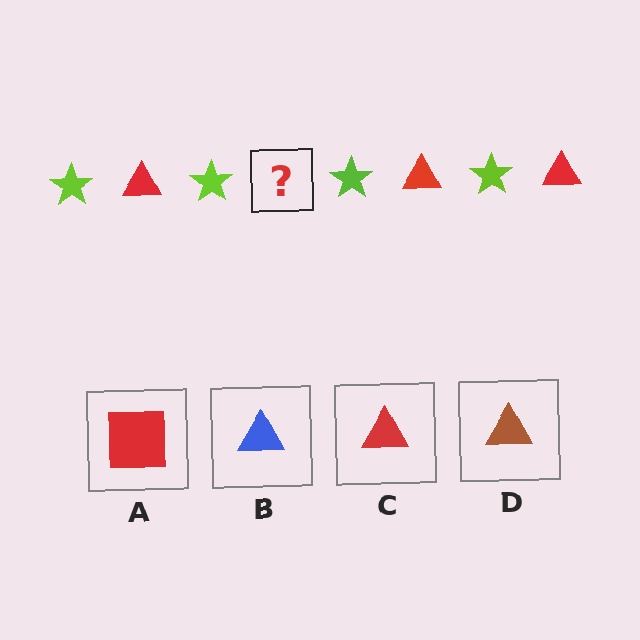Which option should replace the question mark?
Option C.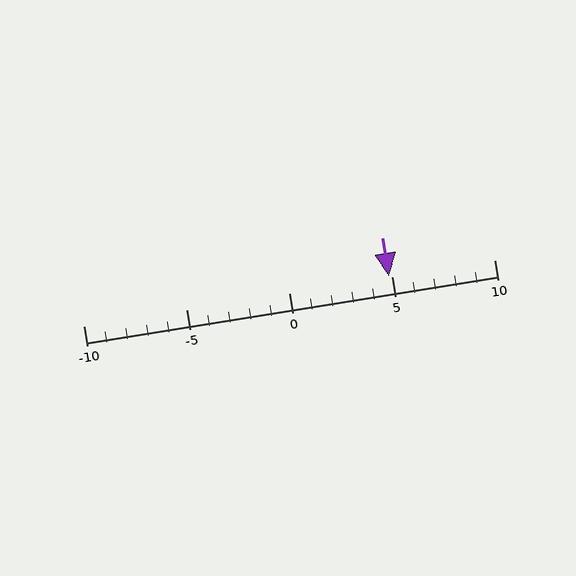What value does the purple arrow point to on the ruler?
The purple arrow points to approximately 5.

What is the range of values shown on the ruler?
The ruler shows values from -10 to 10.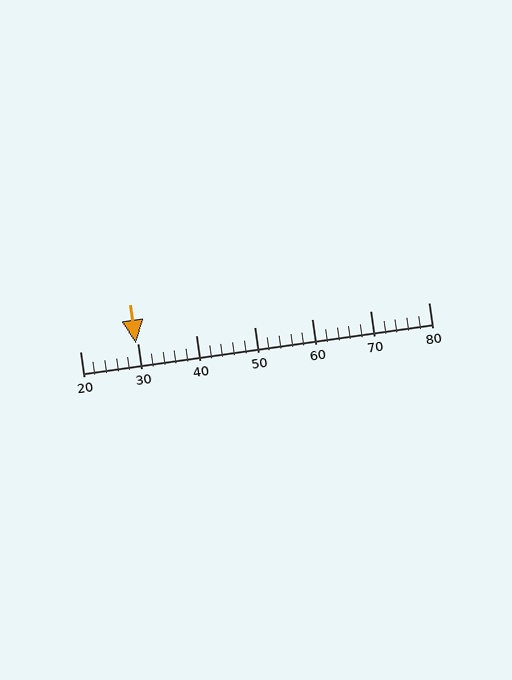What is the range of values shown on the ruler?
The ruler shows values from 20 to 80.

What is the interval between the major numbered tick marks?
The major tick marks are spaced 10 units apart.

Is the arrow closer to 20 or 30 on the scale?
The arrow is closer to 30.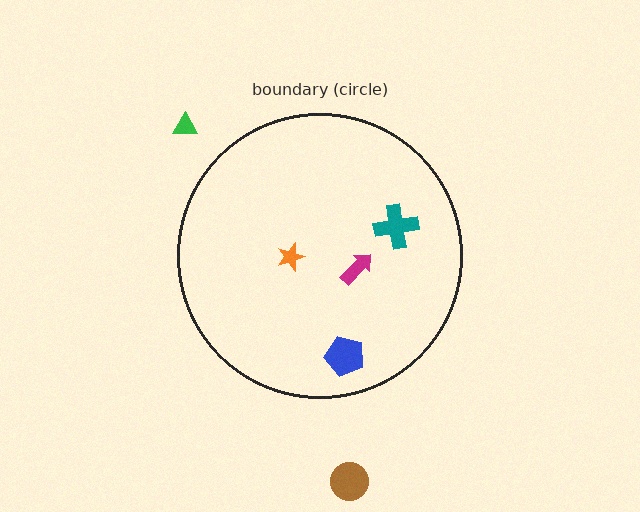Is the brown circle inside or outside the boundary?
Outside.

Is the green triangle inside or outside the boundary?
Outside.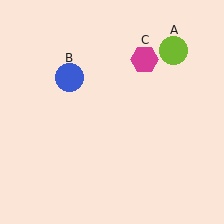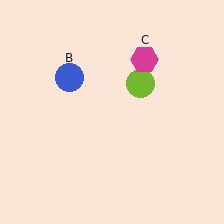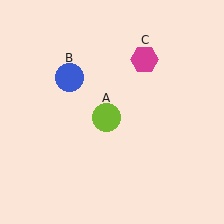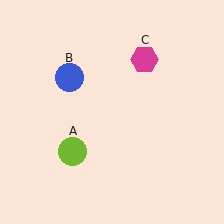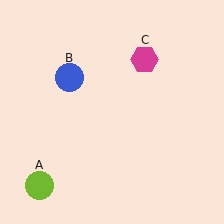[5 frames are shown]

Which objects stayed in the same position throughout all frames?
Blue circle (object B) and magenta hexagon (object C) remained stationary.